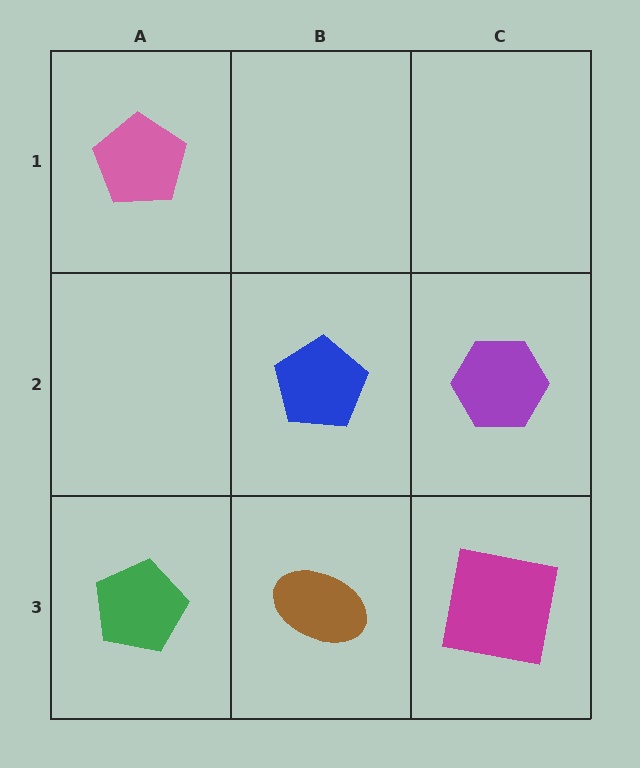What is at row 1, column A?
A pink pentagon.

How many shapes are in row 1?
1 shape.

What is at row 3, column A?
A green pentagon.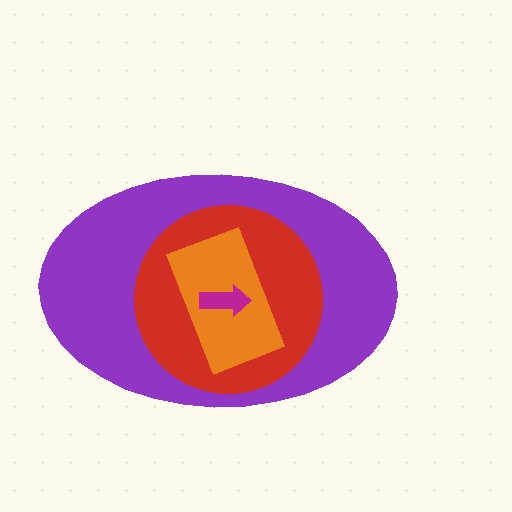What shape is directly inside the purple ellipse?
The red circle.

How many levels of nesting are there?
4.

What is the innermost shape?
The magenta arrow.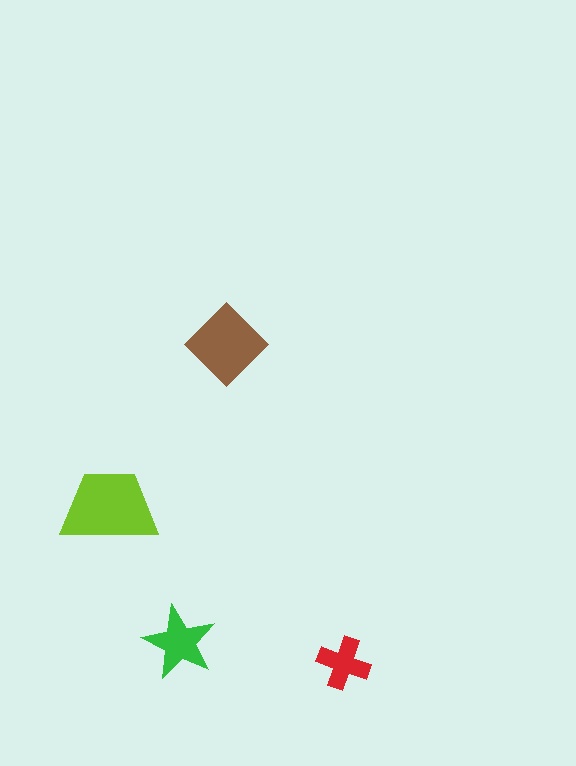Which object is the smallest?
The red cross.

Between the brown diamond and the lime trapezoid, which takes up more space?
The lime trapezoid.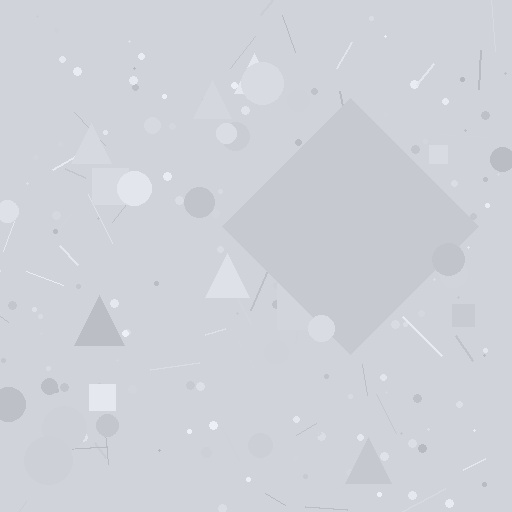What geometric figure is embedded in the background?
A diamond is embedded in the background.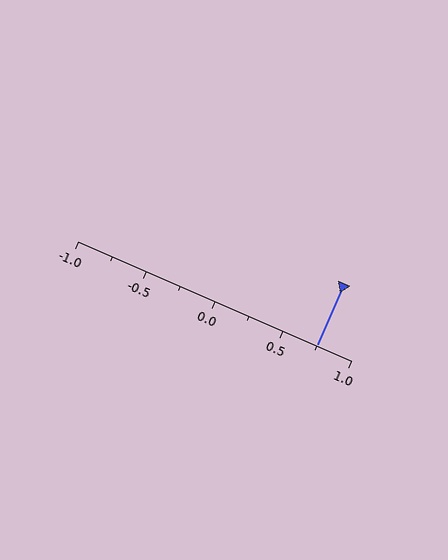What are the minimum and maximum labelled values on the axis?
The axis runs from -1.0 to 1.0.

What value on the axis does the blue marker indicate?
The marker indicates approximately 0.75.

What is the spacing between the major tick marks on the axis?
The major ticks are spaced 0.5 apart.